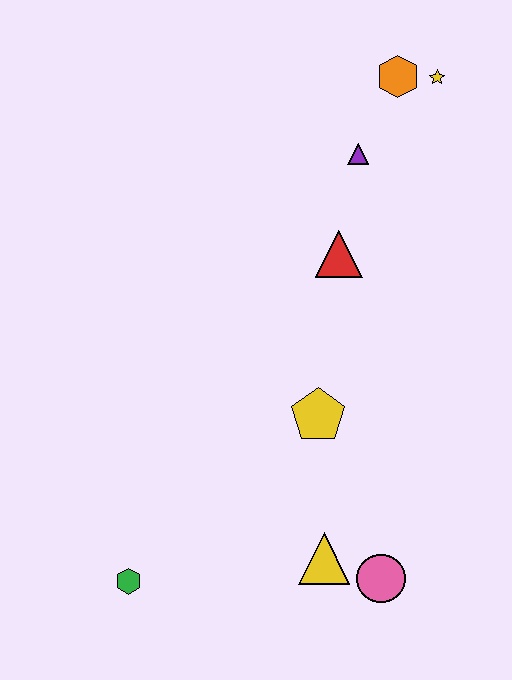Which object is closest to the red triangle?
The purple triangle is closest to the red triangle.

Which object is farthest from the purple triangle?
The green hexagon is farthest from the purple triangle.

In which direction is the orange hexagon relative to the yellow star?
The orange hexagon is to the left of the yellow star.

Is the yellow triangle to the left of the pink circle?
Yes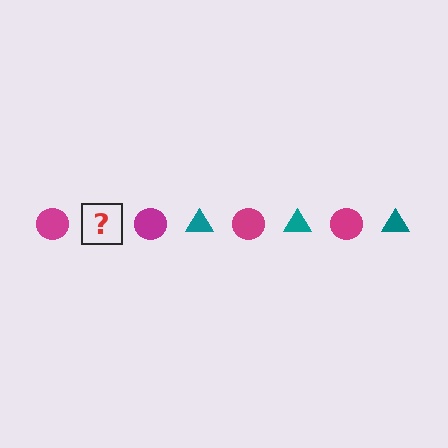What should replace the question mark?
The question mark should be replaced with a teal triangle.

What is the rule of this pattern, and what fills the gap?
The rule is that the pattern alternates between magenta circle and teal triangle. The gap should be filled with a teal triangle.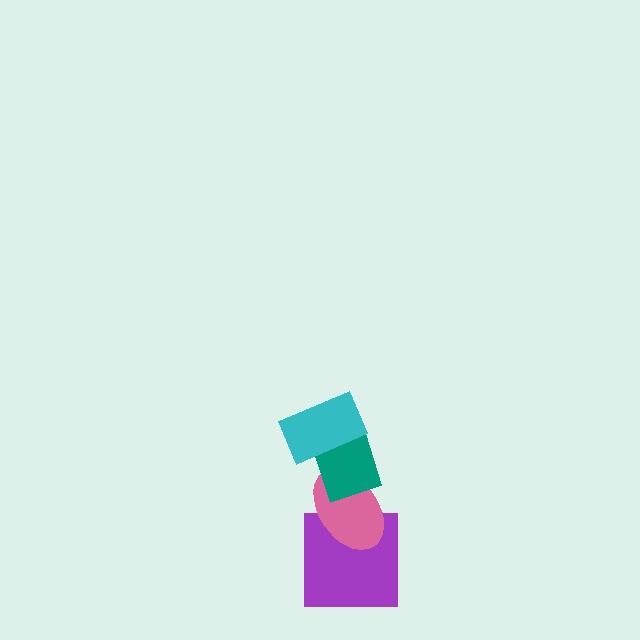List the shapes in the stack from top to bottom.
From top to bottom: the cyan rectangle, the teal diamond, the pink ellipse, the purple square.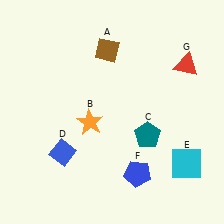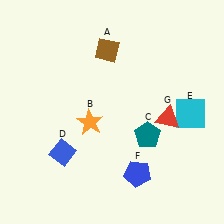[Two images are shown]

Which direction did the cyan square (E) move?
The cyan square (E) moved up.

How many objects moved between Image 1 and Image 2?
2 objects moved between the two images.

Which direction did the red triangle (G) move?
The red triangle (G) moved down.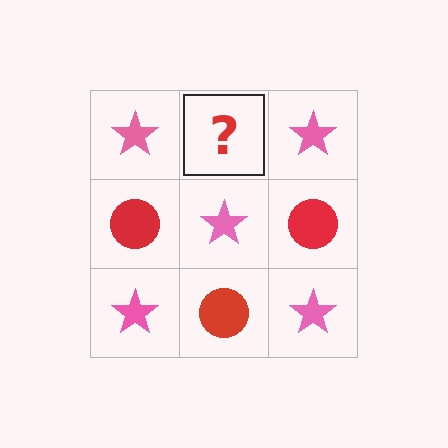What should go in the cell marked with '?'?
The missing cell should contain a red circle.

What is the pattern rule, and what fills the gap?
The rule is that it alternates pink star and red circle in a checkerboard pattern. The gap should be filled with a red circle.